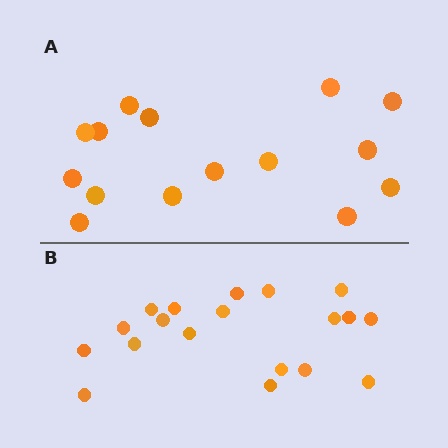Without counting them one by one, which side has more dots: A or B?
Region B (the bottom region) has more dots.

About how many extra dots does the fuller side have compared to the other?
Region B has about 4 more dots than region A.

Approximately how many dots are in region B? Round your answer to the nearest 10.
About 20 dots. (The exact count is 19, which rounds to 20.)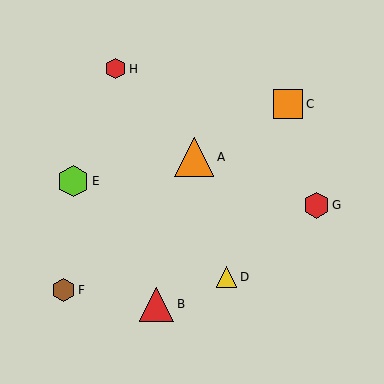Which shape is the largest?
The orange triangle (labeled A) is the largest.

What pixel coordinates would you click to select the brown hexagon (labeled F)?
Click at (64, 290) to select the brown hexagon F.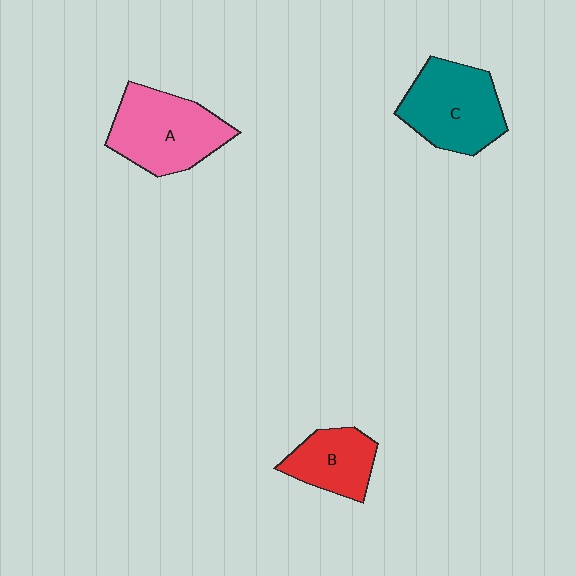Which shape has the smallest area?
Shape B (red).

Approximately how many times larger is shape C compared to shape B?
Approximately 1.5 times.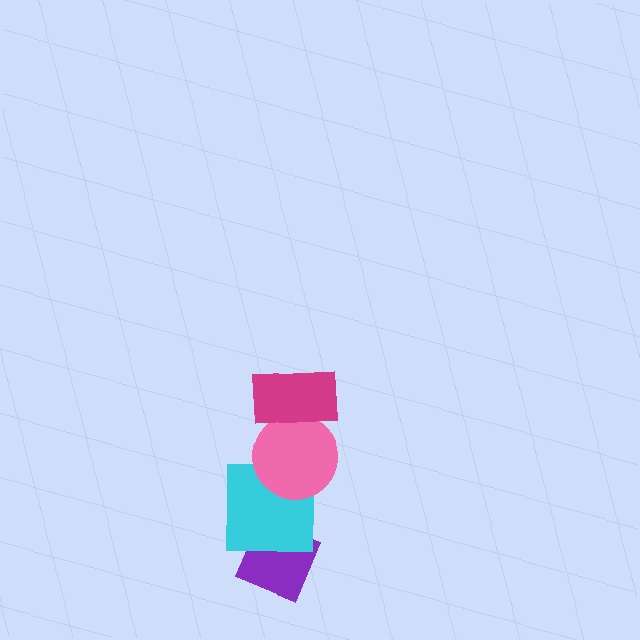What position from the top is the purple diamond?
The purple diamond is 4th from the top.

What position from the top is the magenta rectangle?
The magenta rectangle is 1st from the top.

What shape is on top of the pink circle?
The magenta rectangle is on top of the pink circle.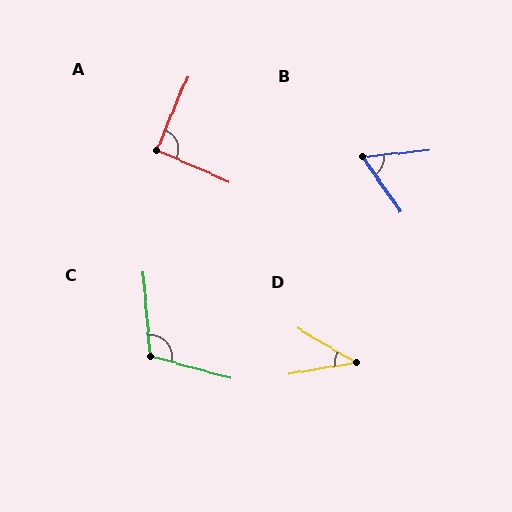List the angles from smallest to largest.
D (40°), B (61°), A (90°), C (110°).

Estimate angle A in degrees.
Approximately 90 degrees.